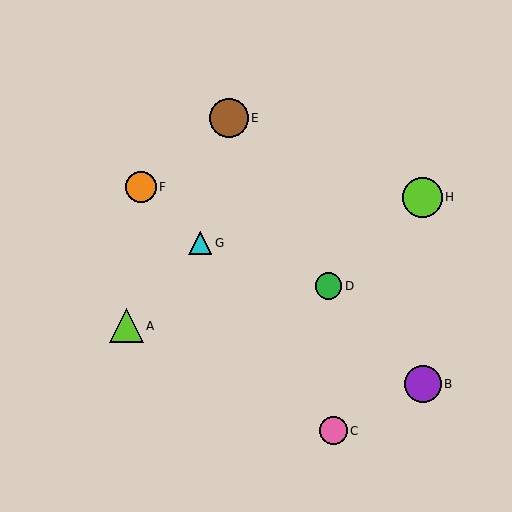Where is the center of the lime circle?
The center of the lime circle is at (422, 197).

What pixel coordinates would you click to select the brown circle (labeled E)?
Click at (229, 118) to select the brown circle E.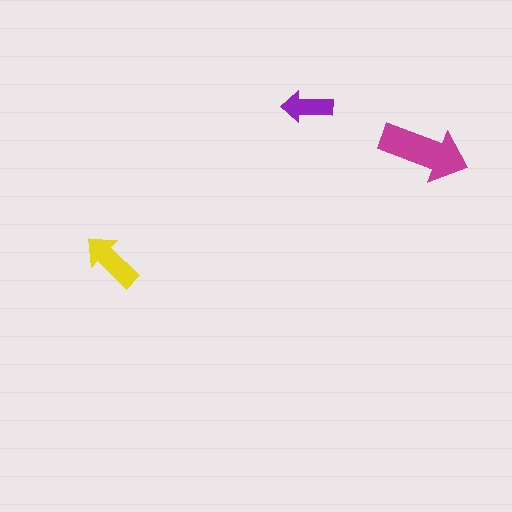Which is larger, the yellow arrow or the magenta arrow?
The magenta one.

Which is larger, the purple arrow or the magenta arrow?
The magenta one.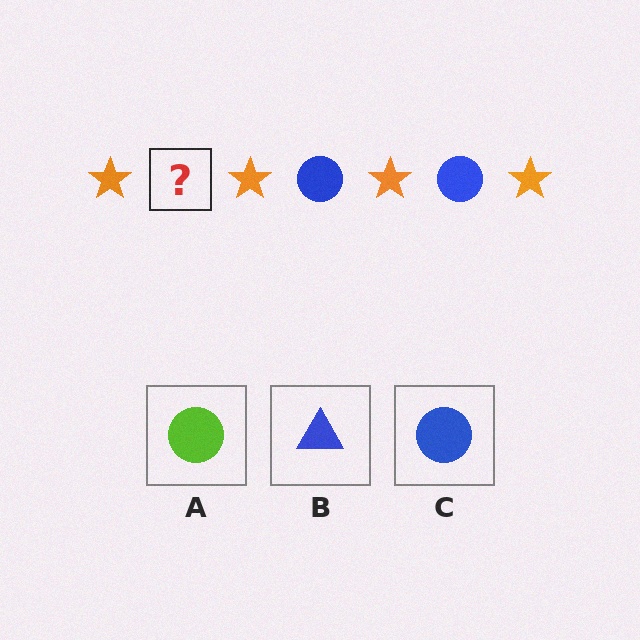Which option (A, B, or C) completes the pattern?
C.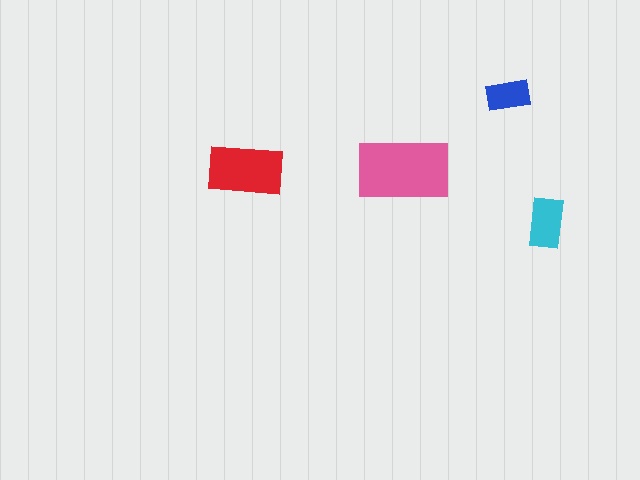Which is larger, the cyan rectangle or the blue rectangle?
The cyan one.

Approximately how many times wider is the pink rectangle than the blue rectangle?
About 2 times wider.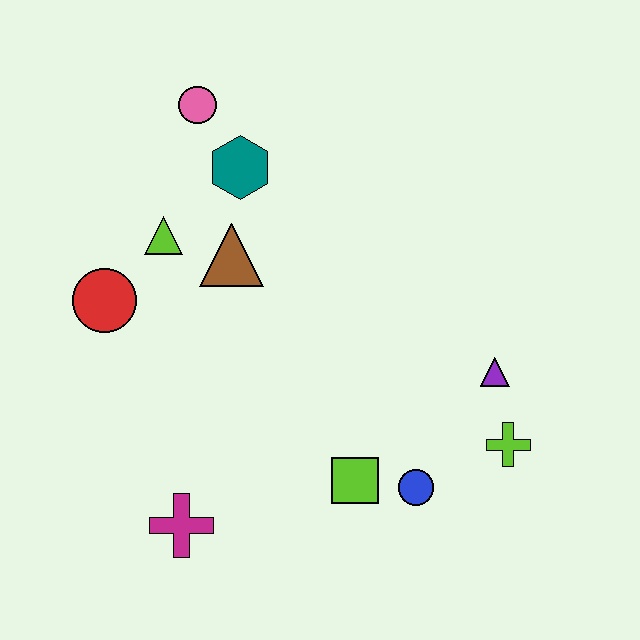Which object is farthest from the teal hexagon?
The lime cross is farthest from the teal hexagon.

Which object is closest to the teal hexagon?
The pink circle is closest to the teal hexagon.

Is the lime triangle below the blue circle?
No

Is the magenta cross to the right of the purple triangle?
No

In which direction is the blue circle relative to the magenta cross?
The blue circle is to the right of the magenta cross.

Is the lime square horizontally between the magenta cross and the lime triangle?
No